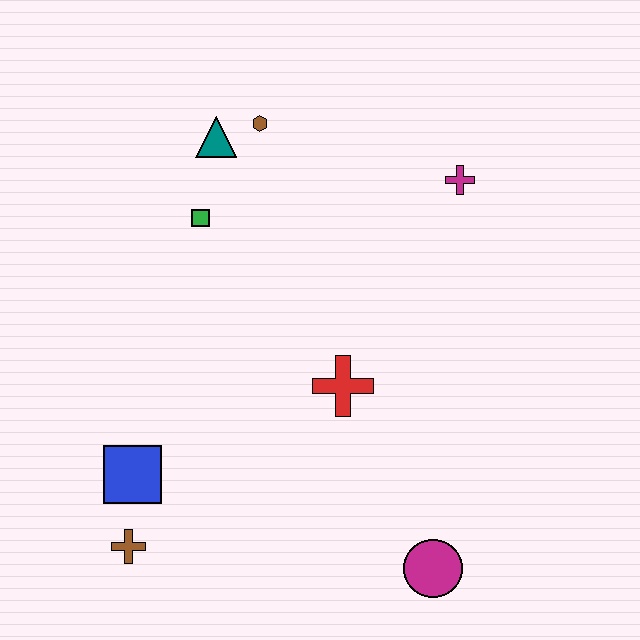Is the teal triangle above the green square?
Yes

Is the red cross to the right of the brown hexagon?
Yes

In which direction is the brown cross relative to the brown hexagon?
The brown cross is below the brown hexagon.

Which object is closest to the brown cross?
The blue square is closest to the brown cross.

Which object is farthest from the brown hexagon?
The magenta circle is farthest from the brown hexagon.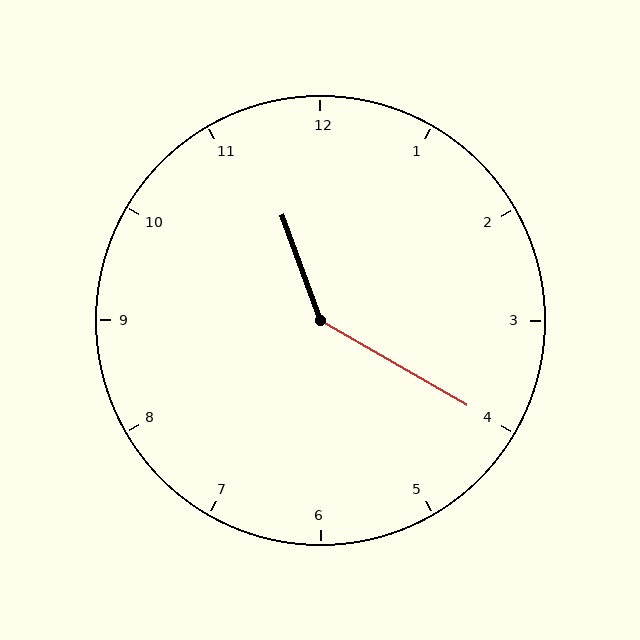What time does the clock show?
11:20.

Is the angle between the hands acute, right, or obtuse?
It is obtuse.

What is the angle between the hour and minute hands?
Approximately 140 degrees.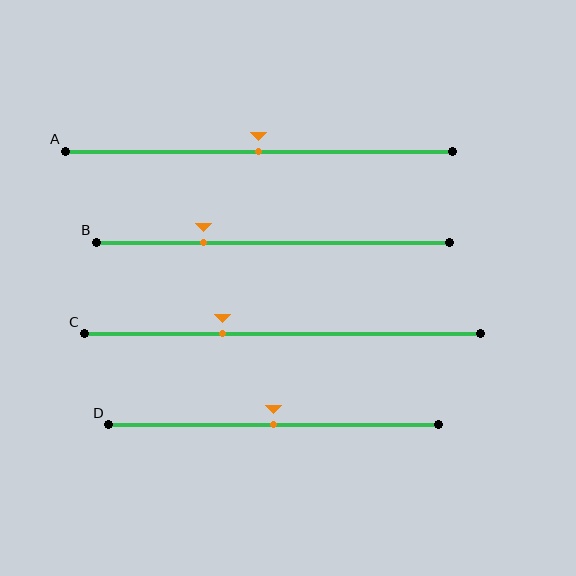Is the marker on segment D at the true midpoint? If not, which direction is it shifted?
Yes, the marker on segment D is at the true midpoint.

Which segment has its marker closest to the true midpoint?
Segment A has its marker closest to the true midpoint.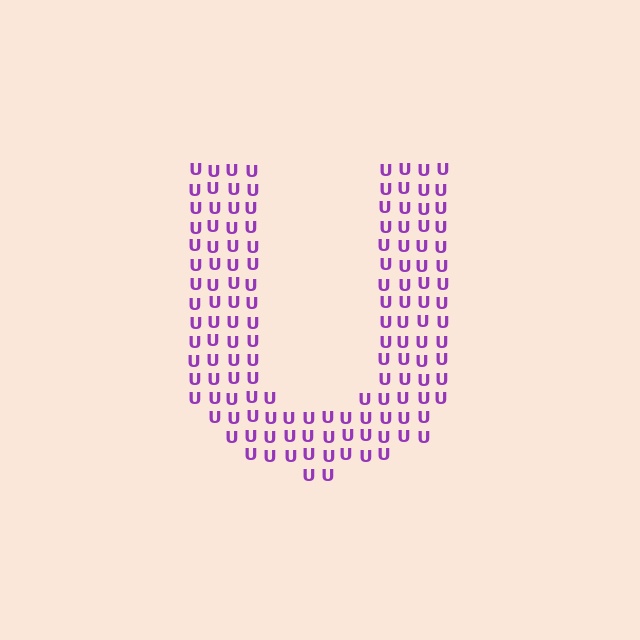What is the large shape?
The large shape is the letter U.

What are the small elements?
The small elements are letter U's.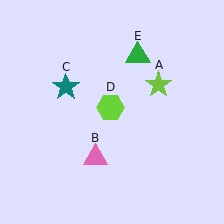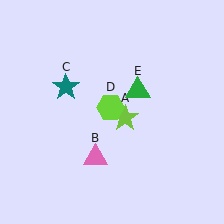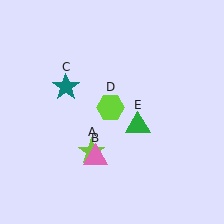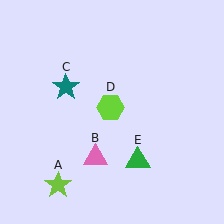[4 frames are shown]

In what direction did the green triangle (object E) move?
The green triangle (object E) moved down.